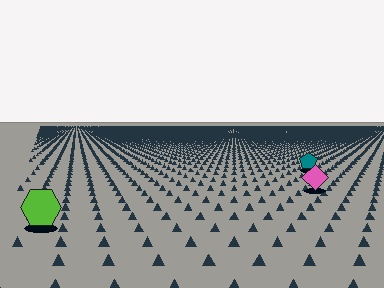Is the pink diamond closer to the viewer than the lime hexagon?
No. The lime hexagon is closer — you can tell from the texture gradient: the ground texture is coarser near it.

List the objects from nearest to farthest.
From nearest to farthest: the lime hexagon, the pink diamond, the teal pentagon.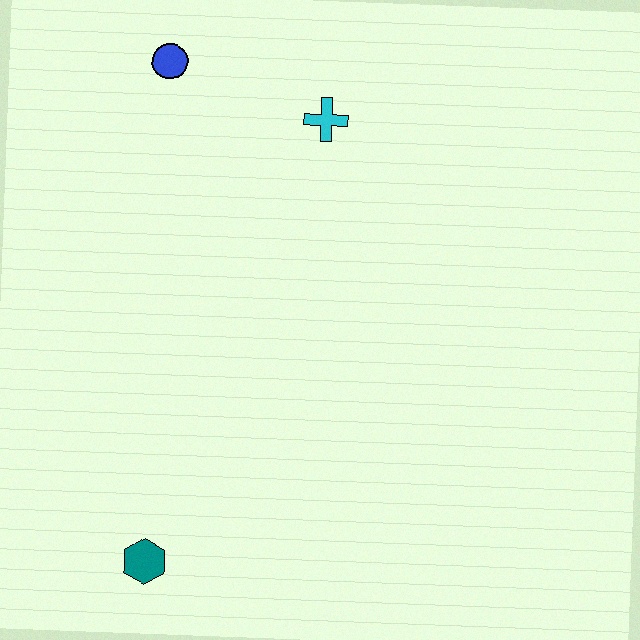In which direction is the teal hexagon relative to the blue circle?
The teal hexagon is below the blue circle.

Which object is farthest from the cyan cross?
The teal hexagon is farthest from the cyan cross.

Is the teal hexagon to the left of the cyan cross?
Yes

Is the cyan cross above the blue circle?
No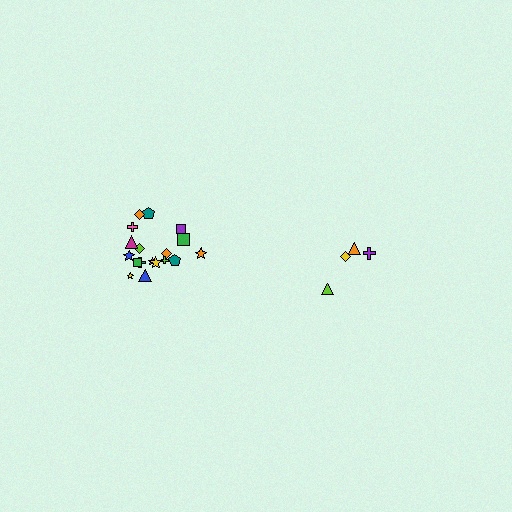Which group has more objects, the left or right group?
The left group.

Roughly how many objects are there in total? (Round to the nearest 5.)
Roughly 20 objects in total.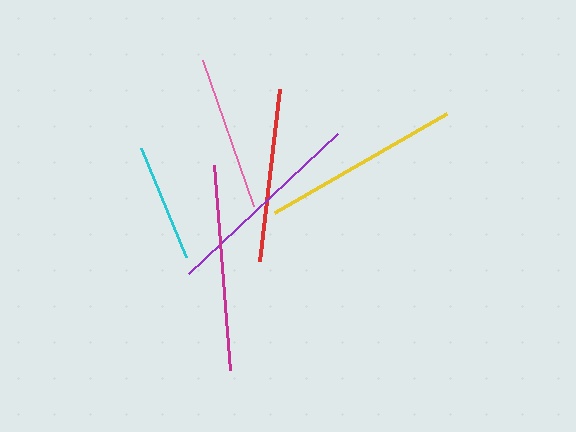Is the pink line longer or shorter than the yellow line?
The yellow line is longer than the pink line.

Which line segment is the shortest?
The cyan line is the shortest at approximately 117 pixels.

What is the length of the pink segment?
The pink segment is approximately 155 pixels long.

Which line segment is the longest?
The magenta line is the longest at approximately 206 pixels.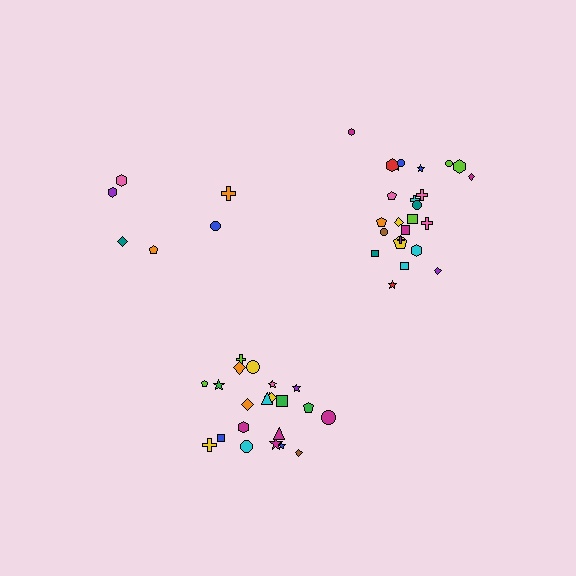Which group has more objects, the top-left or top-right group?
The top-right group.